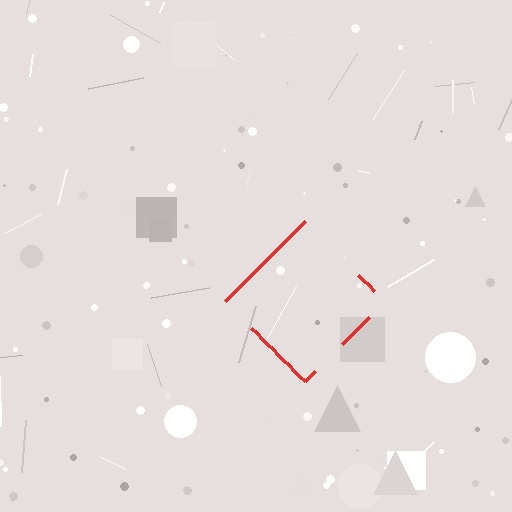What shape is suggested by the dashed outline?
The dashed outline suggests a diamond.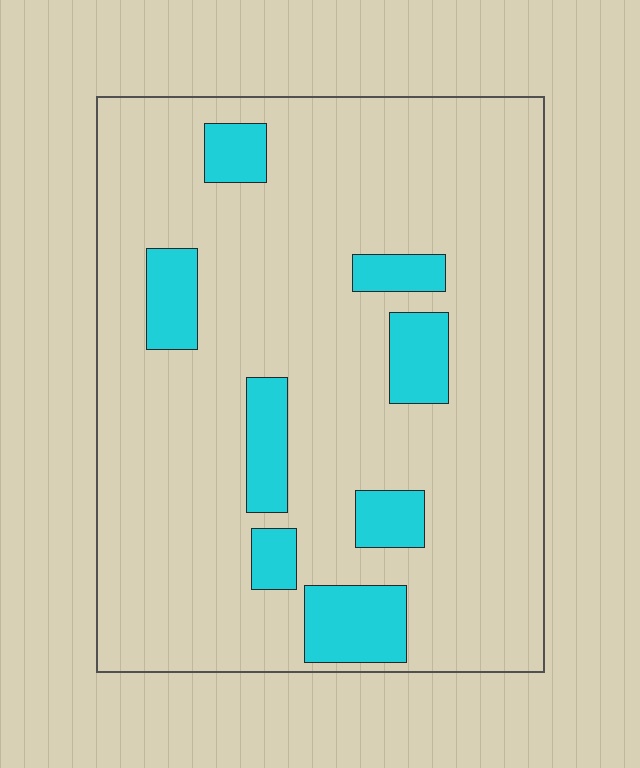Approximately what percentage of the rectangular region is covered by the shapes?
Approximately 15%.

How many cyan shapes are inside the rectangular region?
8.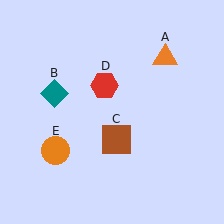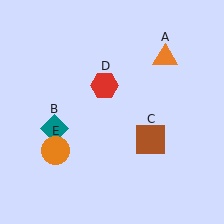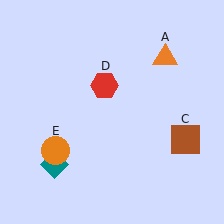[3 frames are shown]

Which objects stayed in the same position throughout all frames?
Orange triangle (object A) and red hexagon (object D) and orange circle (object E) remained stationary.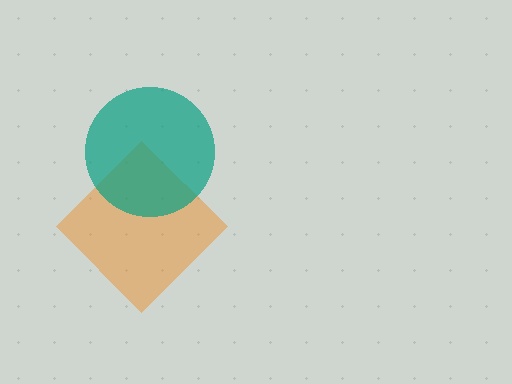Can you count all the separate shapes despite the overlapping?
Yes, there are 2 separate shapes.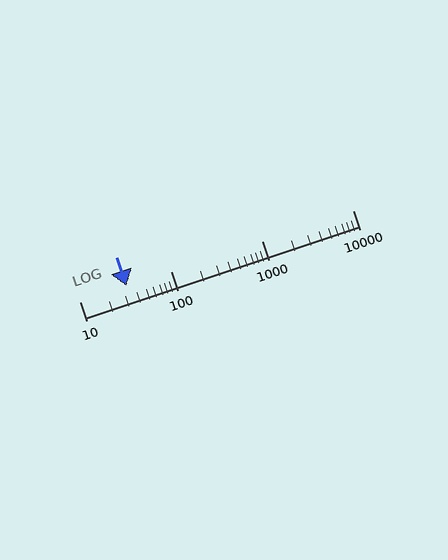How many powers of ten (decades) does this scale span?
The scale spans 3 decades, from 10 to 10000.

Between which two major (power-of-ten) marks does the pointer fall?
The pointer is between 10 and 100.